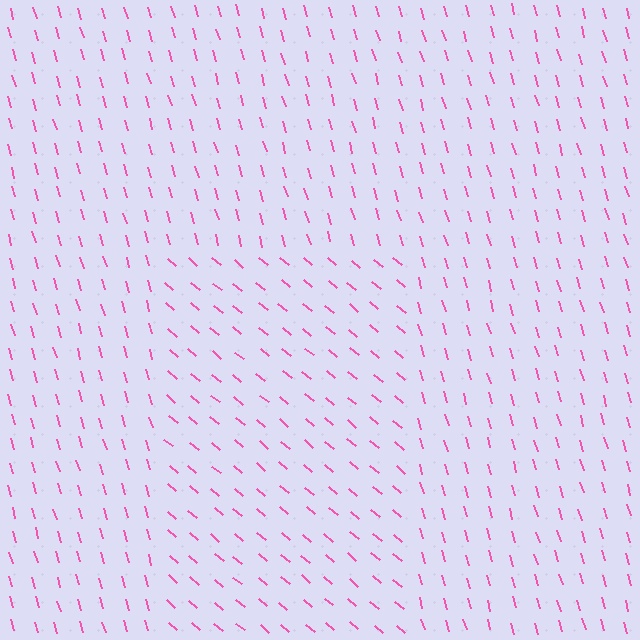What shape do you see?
I see a rectangle.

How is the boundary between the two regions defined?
The boundary is defined purely by a change in line orientation (approximately 34 degrees difference). All lines are the same color and thickness.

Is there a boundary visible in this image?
Yes, there is a texture boundary formed by a change in line orientation.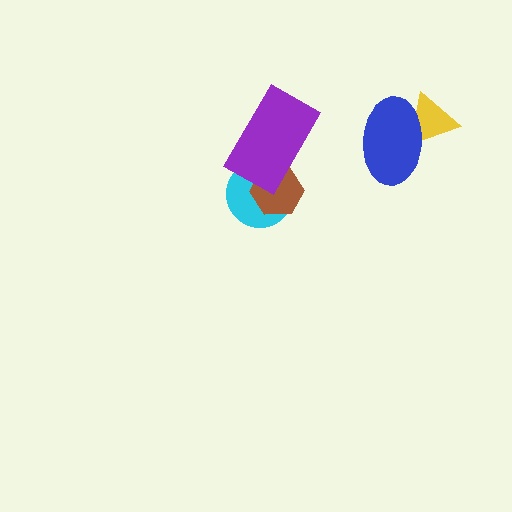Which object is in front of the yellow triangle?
The blue ellipse is in front of the yellow triangle.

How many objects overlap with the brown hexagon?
2 objects overlap with the brown hexagon.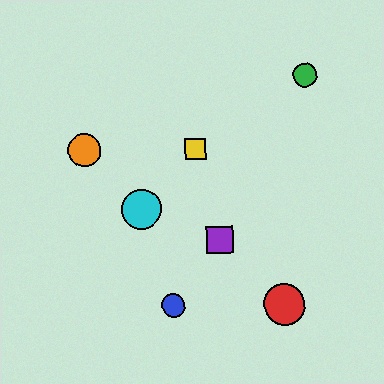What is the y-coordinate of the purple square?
The purple square is at y≈240.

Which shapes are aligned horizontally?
The yellow square, the orange circle are aligned horizontally.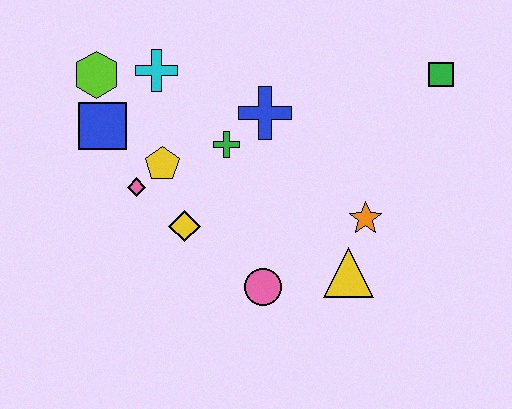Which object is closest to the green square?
The orange star is closest to the green square.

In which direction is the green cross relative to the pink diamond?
The green cross is to the right of the pink diamond.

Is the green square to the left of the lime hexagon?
No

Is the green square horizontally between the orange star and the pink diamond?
No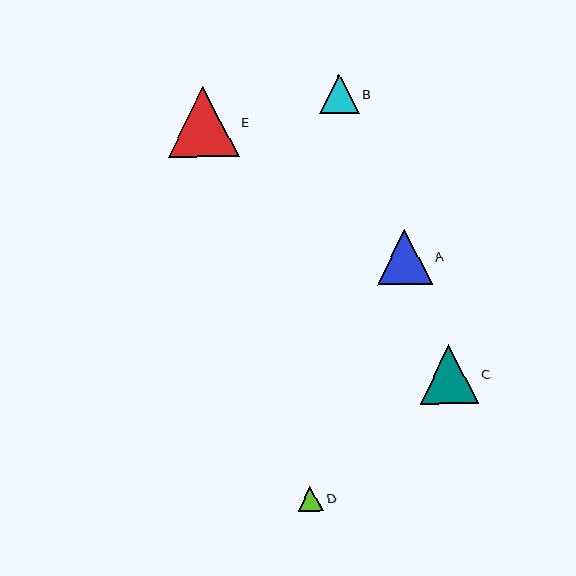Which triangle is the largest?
Triangle E is the largest with a size of approximately 70 pixels.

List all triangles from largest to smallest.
From largest to smallest: E, C, A, B, D.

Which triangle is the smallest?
Triangle D is the smallest with a size of approximately 25 pixels.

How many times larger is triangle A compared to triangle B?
Triangle A is approximately 1.4 times the size of triangle B.